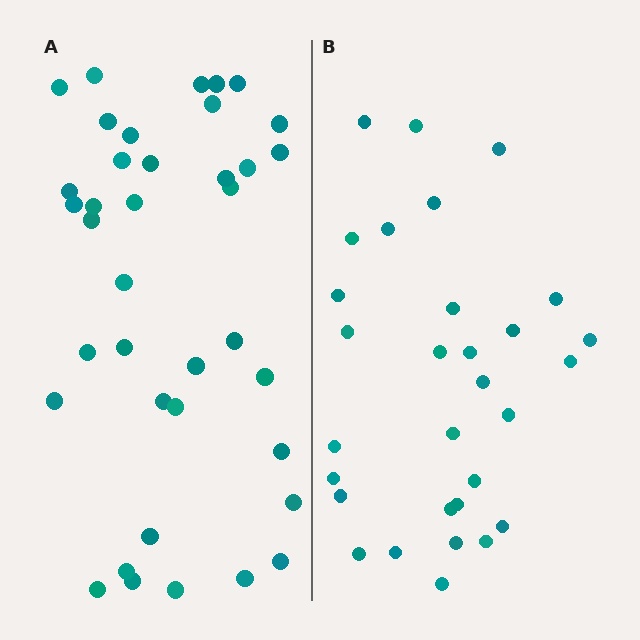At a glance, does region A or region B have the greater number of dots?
Region A (the left region) has more dots.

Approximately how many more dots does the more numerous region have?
Region A has roughly 8 or so more dots than region B.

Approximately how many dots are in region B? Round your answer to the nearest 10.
About 30 dots.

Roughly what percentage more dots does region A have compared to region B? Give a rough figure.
About 25% more.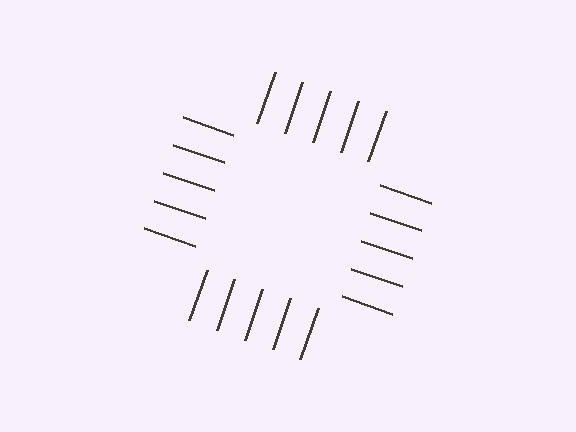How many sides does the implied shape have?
4 sides — the line-ends trace a square.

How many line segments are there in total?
20 — 5 along each of the 4 edges.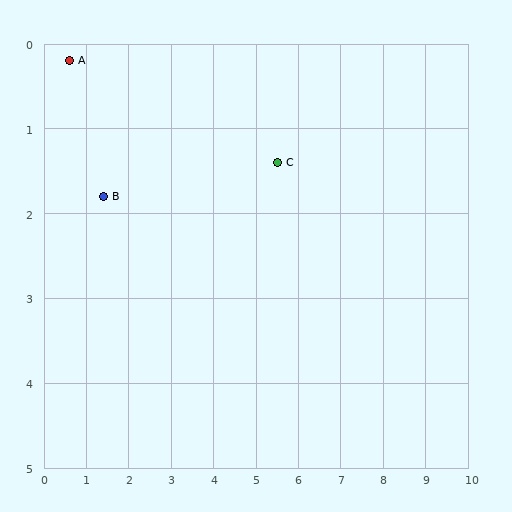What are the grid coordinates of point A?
Point A is at approximately (0.6, 0.2).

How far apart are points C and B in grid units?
Points C and B are about 4.1 grid units apart.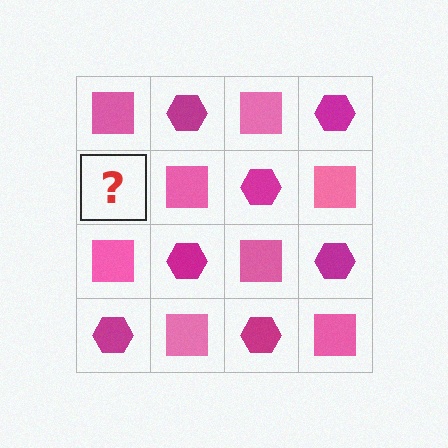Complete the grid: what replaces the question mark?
The question mark should be replaced with a magenta hexagon.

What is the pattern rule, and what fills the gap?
The rule is that it alternates pink square and magenta hexagon in a checkerboard pattern. The gap should be filled with a magenta hexagon.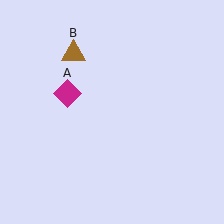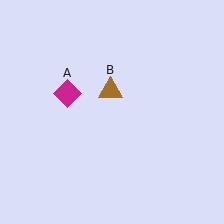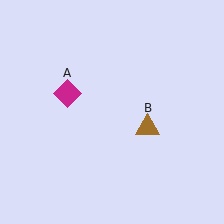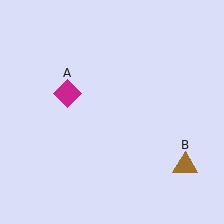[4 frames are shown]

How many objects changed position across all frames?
1 object changed position: brown triangle (object B).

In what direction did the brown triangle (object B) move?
The brown triangle (object B) moved down and to the right.